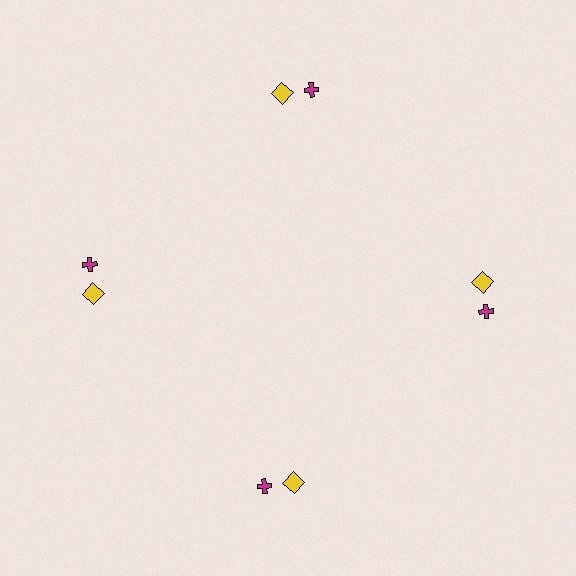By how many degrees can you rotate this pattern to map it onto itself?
The pattern maps onto itself every 90 degrees of rotation.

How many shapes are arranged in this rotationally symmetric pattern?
There are 8 shapes, arranged in 4 groups of 2.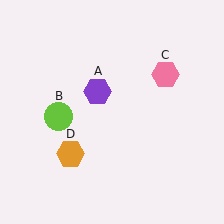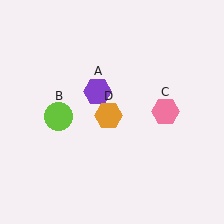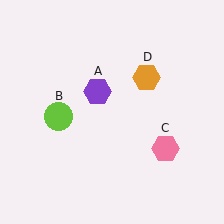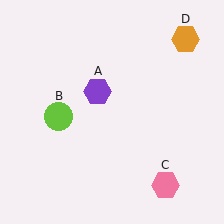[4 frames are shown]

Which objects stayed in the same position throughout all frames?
Purple hexagon (object A) and lime circle (object B) remained stationary.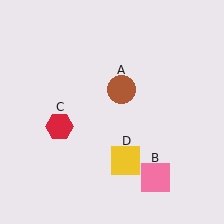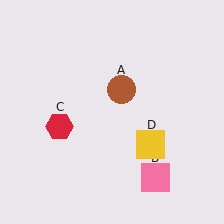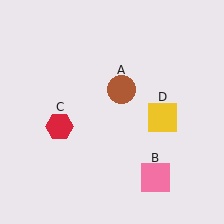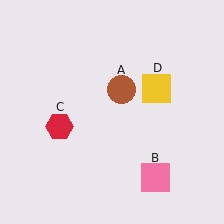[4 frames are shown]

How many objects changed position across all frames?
1 object changed position: yellow square (object D).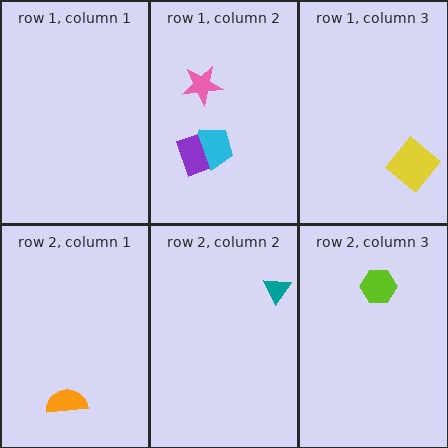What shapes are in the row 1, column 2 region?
The pink star, the cyan pentagon, the purple rectangle.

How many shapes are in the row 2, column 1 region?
1.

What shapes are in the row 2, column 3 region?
The lime hexagon.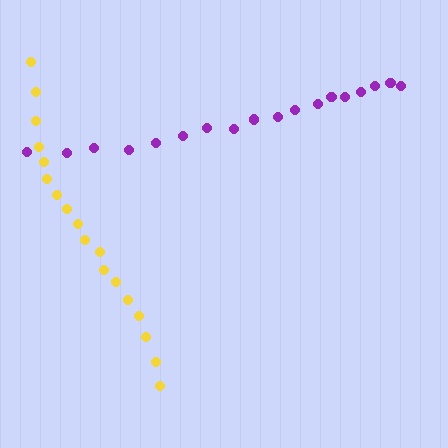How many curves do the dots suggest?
There are 2 distinct paths.